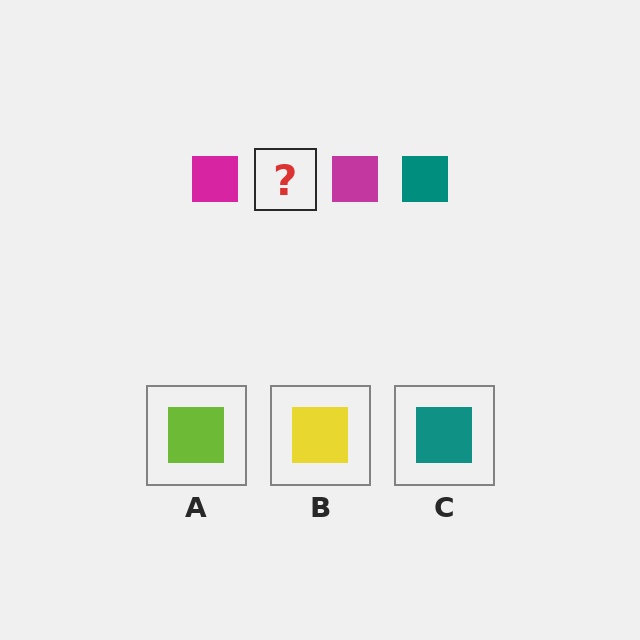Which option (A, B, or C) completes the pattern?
C.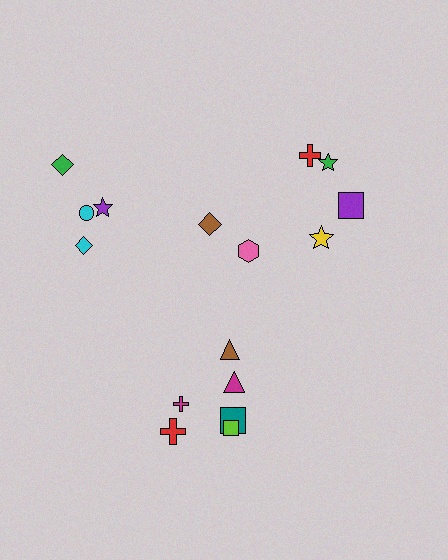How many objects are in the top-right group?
There are 6 objects.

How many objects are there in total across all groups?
There are 16 objects.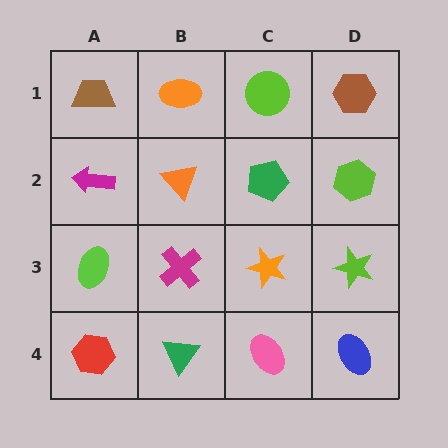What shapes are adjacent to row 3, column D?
A lime hexagon (row 2, column D), a blue ellipse (row 4, column D), an orange star (row 3, column C).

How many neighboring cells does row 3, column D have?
3.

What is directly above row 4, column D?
A lime star.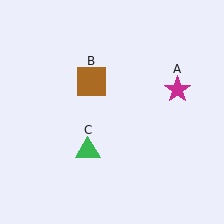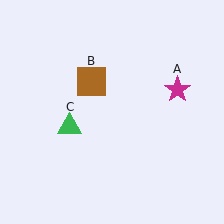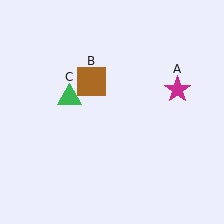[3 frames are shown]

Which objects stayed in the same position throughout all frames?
Magenta star (object A) and brown square (object B) remained stationary.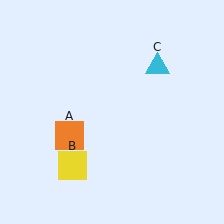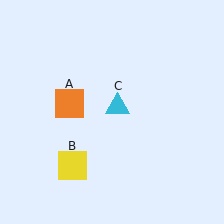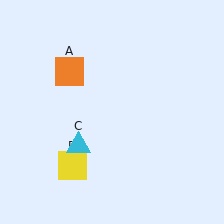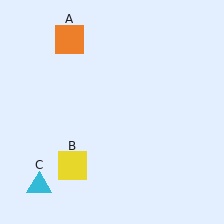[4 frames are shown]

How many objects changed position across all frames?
2 objects changed position: orange square (object A), cyan triangle (object C).